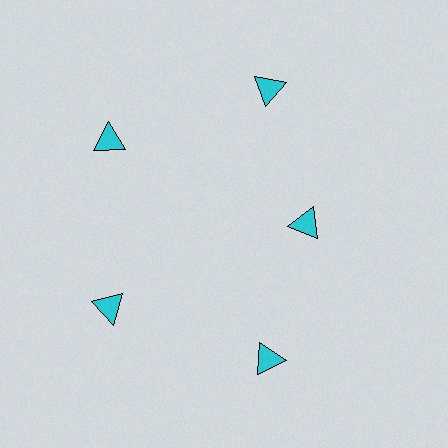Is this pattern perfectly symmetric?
No. The 5 cyan triangles are arranged in a ring, but one element near the 3 o'clock position is pulled inward toward the center, breaking the 5-fold rotational symmetry.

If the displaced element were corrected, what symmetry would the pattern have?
It would have 5-fold rotational symmetry — the pattern would map onto itself every 72 degrees.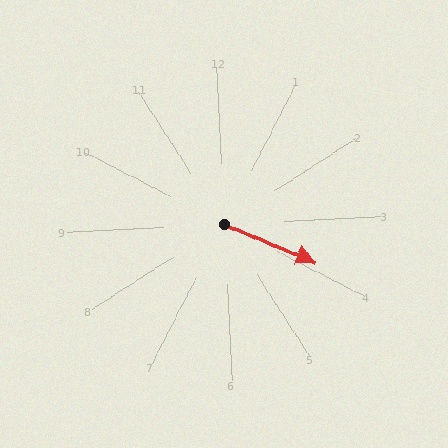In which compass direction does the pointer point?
Southeast.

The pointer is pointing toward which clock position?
Roughly 4 o'clock.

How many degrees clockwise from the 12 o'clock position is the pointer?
Approximately 116 degrees.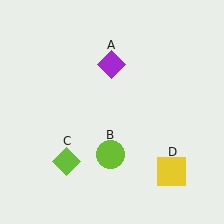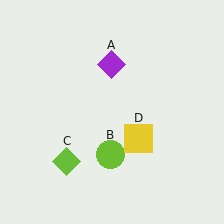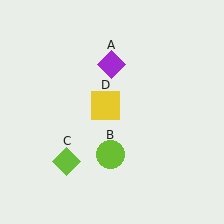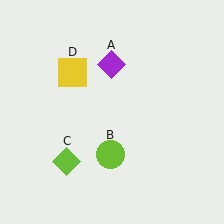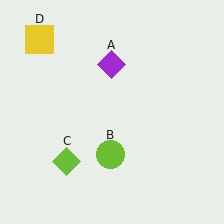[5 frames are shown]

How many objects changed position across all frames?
1 object changed position: yellow square (object D).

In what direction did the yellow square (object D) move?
The yellow square (object D) moved up and to the left.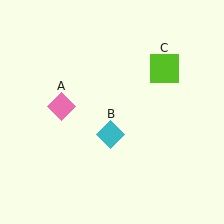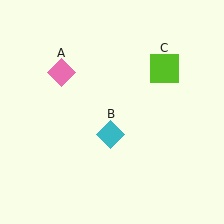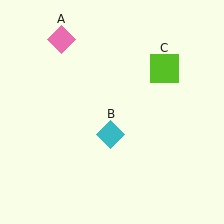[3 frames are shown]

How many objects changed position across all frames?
1 object changed position: pink diamond (object A).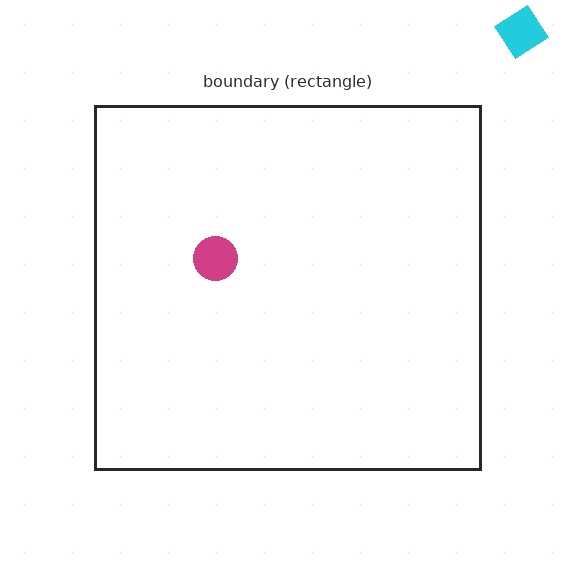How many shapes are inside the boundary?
1 inside, 1 outside.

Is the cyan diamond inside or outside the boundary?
Outside.